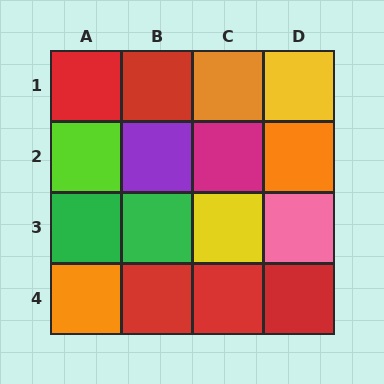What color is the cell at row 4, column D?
Red.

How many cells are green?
2 cells are green.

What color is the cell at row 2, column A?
Lime.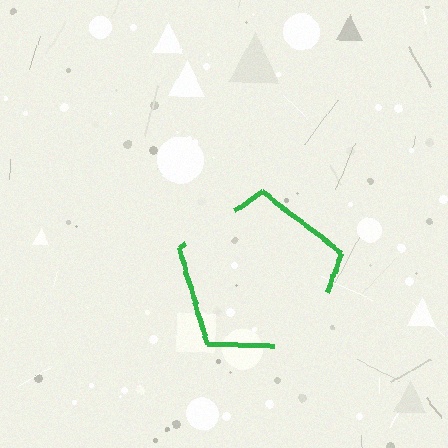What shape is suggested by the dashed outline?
The dashed outline suggests a pentagon.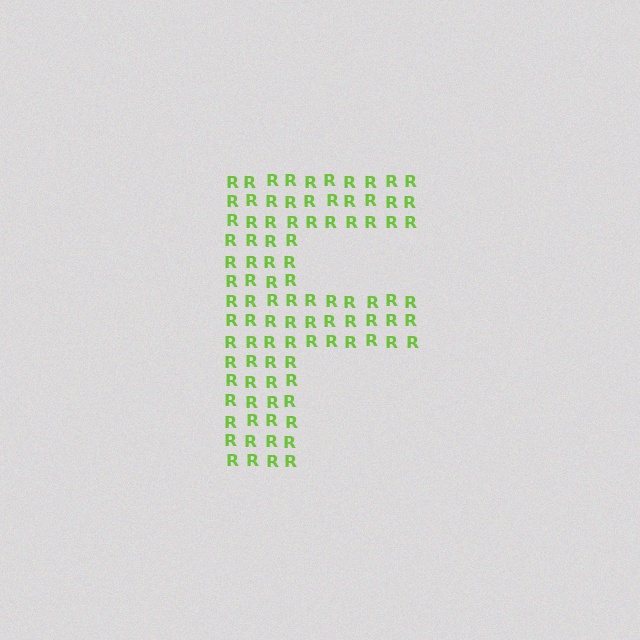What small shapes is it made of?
It is made of small letter R's.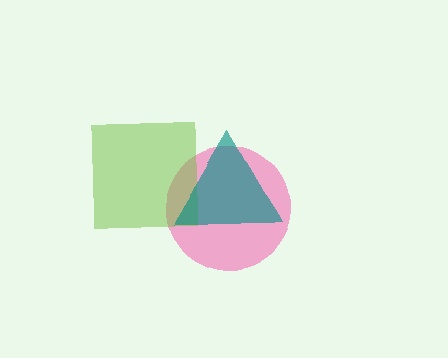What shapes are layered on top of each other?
The layered shapes are: a pink circle, a lime square, a teal triangle.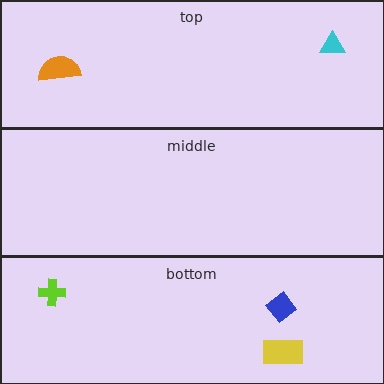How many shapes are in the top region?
2.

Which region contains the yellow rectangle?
The bottom region.